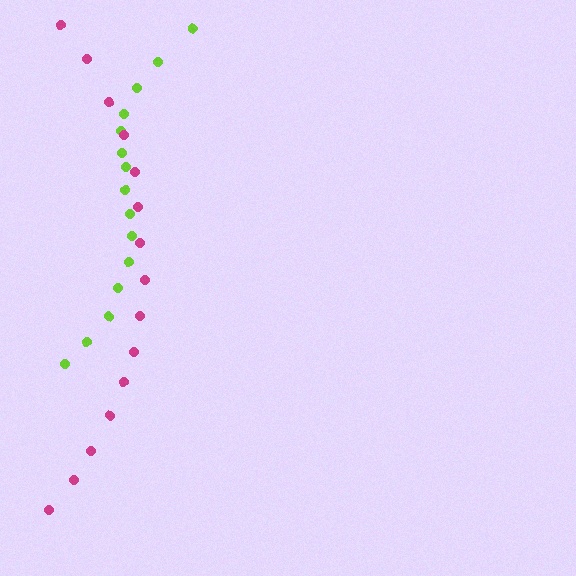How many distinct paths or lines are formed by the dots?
There are 2 distinct paths.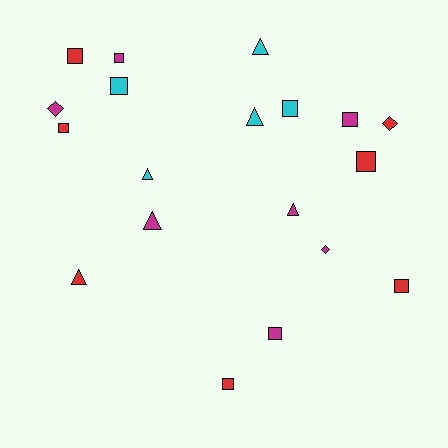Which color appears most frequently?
Magenta, with 7 objects.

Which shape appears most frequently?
Square, with 10 objects.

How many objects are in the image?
There are 19 objects.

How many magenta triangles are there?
There are 2 magenta triangles.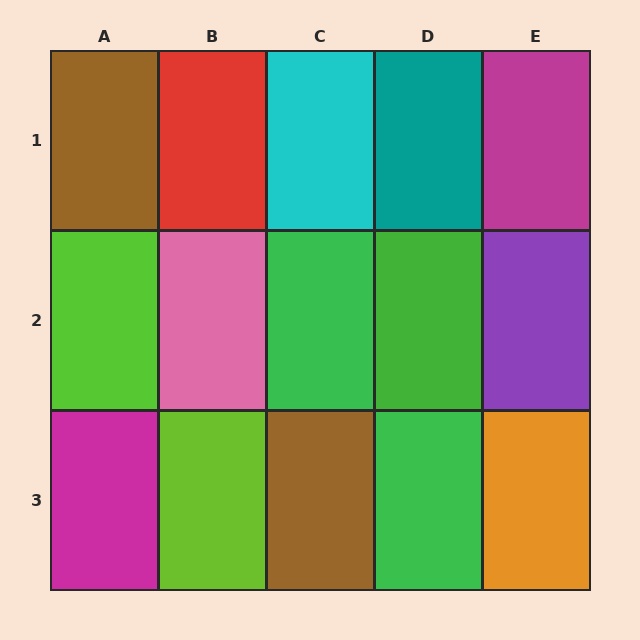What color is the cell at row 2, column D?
Green.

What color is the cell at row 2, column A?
Lime.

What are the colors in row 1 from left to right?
Brown, red, cyan, teal, magenta.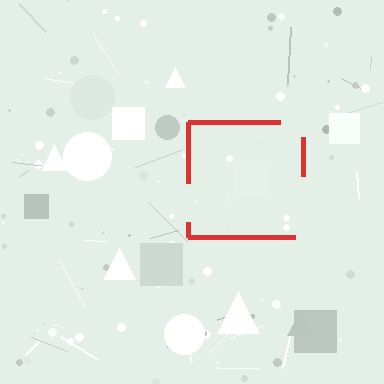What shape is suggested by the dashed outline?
The dashed outline suggests a square.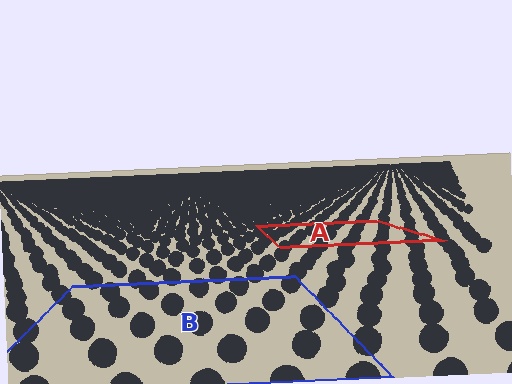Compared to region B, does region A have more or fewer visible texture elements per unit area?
Region A has more texture elements per unit area — they are packed more densely because it is farther away.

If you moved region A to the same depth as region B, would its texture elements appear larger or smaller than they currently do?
They would appear larger. At a closer depth, the same texture elements are projected at a bigger on-screen size.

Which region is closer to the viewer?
Region B is closer. The texture elements there are larger and more spread out.